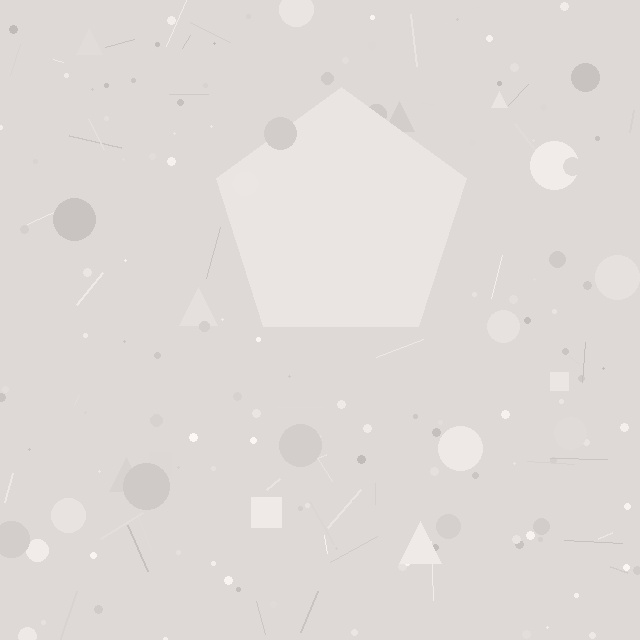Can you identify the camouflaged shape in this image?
The camouflaged shape is a pentagon.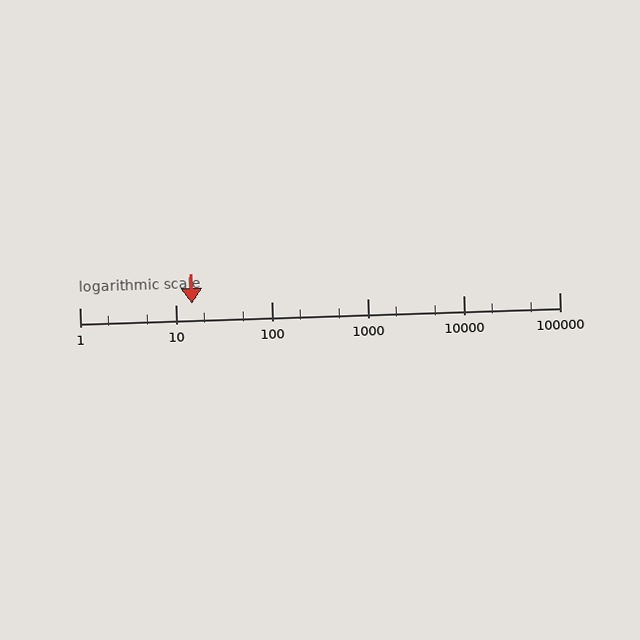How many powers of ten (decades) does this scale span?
The scale spans 5 decades, from 1 to 100000.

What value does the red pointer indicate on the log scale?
The pointer indicates approximately 15.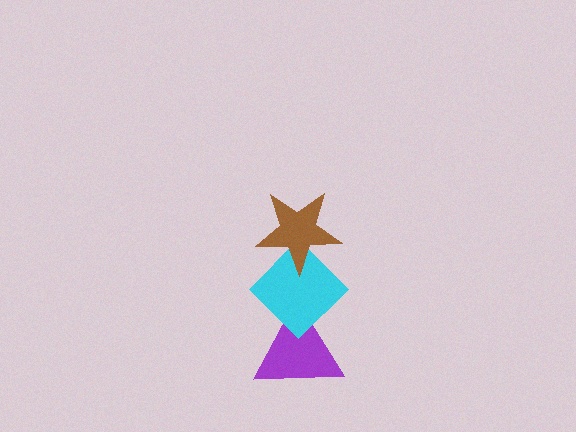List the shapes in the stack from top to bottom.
From top to bottom: the brown star, the cyan diamond, the purple triangle.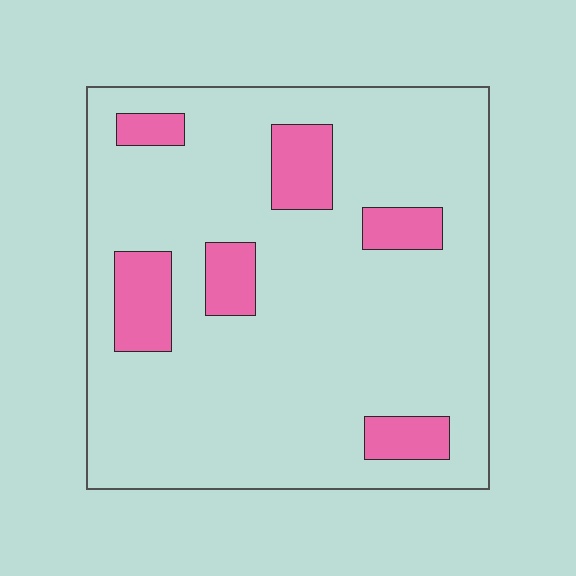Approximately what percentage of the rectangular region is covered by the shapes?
Approximately 15%.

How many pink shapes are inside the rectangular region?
6.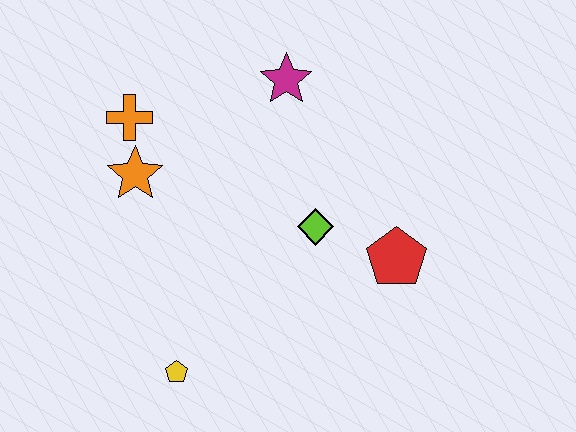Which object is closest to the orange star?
The orange cross is closest to the orange star.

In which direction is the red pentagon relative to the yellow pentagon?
The red pentagon is to the right of the yellow pentagon.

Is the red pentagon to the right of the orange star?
Yes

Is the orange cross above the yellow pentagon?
Yes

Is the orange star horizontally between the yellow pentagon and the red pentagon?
No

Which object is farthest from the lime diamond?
The orange cross is farthest from the lime diamond.